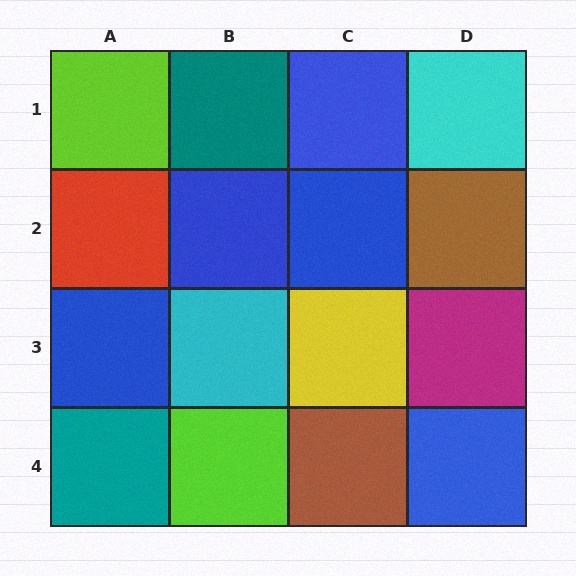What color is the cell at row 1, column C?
Blue.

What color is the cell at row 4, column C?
Brown.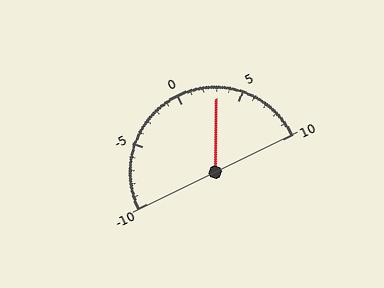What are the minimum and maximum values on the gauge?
The gauge ranges from -10 to 10.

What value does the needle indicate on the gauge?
The needle indicates approximately 3.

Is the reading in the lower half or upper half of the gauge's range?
The reading is in the upper half of the range (-10 to 10).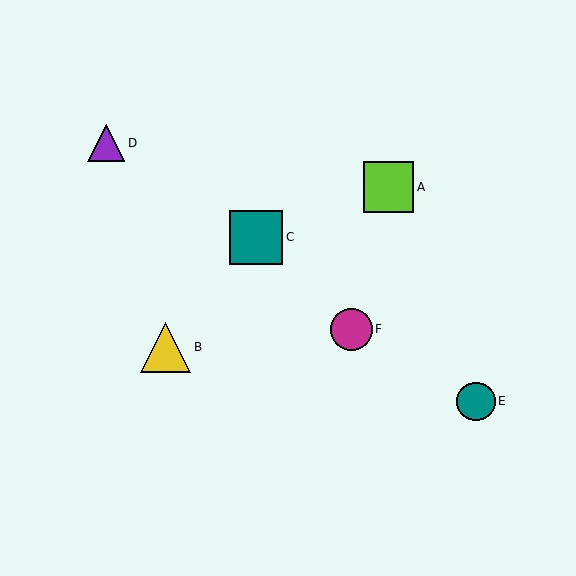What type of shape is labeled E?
Shape E is a teal circle.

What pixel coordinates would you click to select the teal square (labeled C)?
Click at (256, 237) to select the teal square C.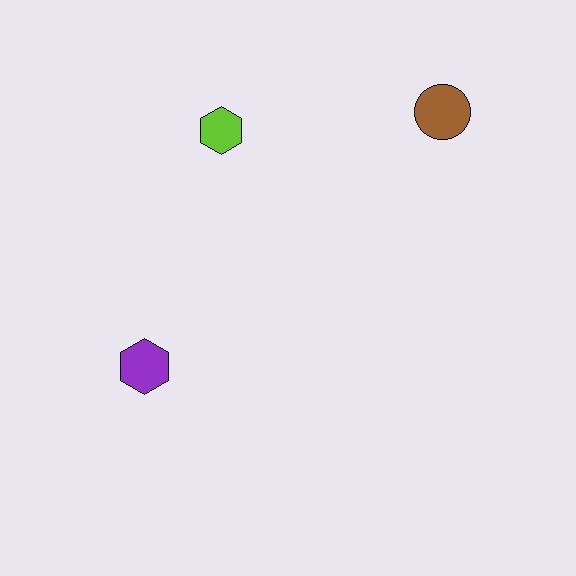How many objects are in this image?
There are 3 objects.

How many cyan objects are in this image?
There are no cyan objects.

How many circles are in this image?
There is 1 circle.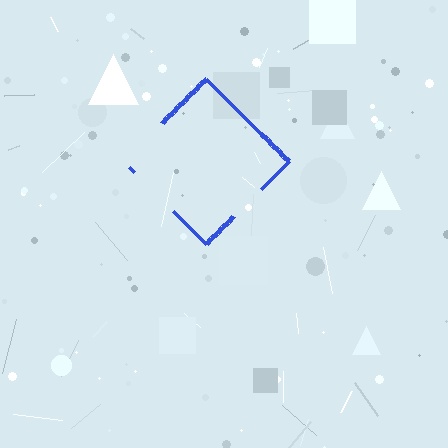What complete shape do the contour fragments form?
The contour fragments form a diamond.